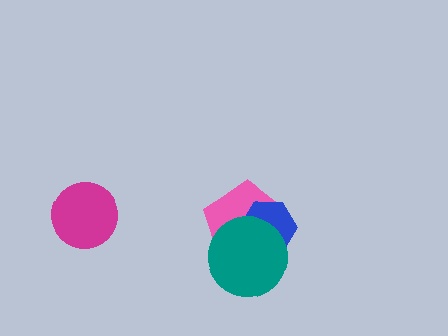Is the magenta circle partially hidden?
No, no other shape covers it.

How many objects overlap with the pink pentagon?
2 objects overlap with the pink pentagon.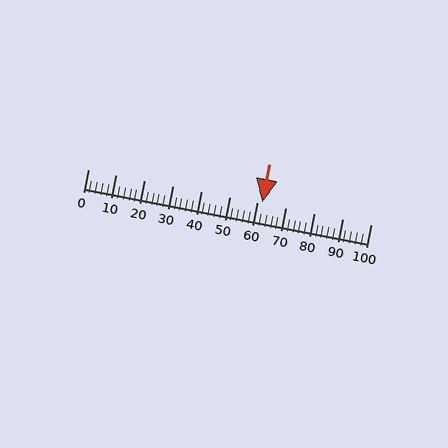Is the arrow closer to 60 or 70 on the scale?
The arrow is closer to 60.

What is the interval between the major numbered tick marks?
The major tick marks are spaced 10 units apart.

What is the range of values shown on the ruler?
The ruler shows values from 0 to 100.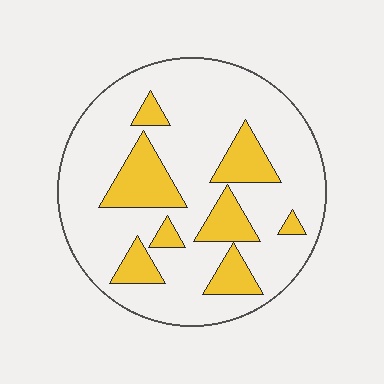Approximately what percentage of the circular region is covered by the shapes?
Approximately 20%.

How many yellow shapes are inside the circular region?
8.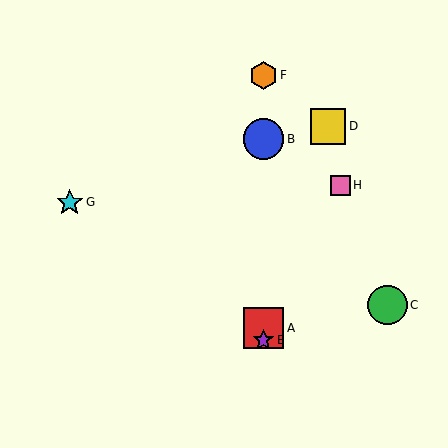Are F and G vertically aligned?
No, F is at x≈263 and G is at x≈70.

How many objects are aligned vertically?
4 objects (A, B, E, F) are aligned vertically.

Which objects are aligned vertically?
Objects A, B, E, F are aligned vertically.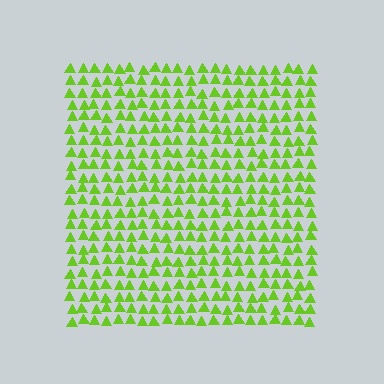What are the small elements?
The small elements are triangles.